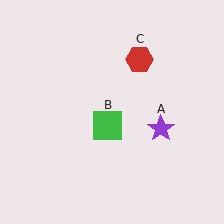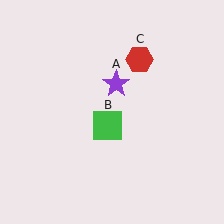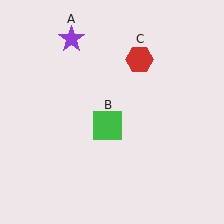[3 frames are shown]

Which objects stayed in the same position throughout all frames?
Green square (object B) and red hexagon (object C) remained stationary.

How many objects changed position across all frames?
1 object changed position: purple star (object A).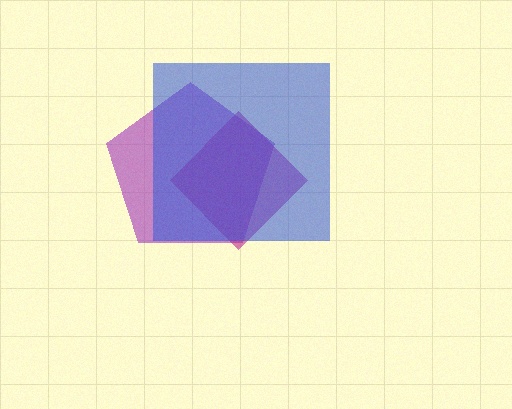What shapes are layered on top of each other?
The layered shapes are: a purple pentagon, a magenta diamond, a blue square.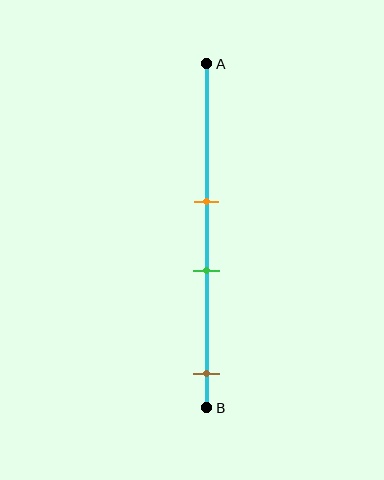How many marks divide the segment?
There are 3 marks dividing the segment.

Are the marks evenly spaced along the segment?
No, the marks are not evenly spaced.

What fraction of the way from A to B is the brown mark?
The brown mark is approximately 90% (0.9) of the way from A to B.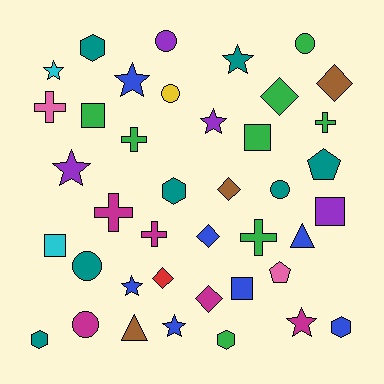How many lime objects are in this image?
There are no lime objects.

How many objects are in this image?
There are 40 objects.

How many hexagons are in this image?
There are 5 hexagons.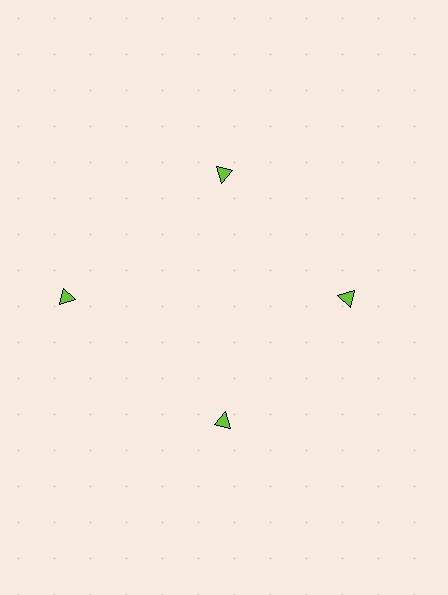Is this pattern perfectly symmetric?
No. The 4 lime triangles are arranged in a ring, but one element near the 9 o'clock position is pushed outward from the center, breaking the 4-fold rotational symmetry.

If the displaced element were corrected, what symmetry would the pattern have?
It would have 4-fold rotational symmetry — the pattern would map onto itself every 90 degrees.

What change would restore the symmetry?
The symmetry would be restored by moving it inward, back onto the ring so that all 4 triangles sit at equal angles and equal distance from the center.